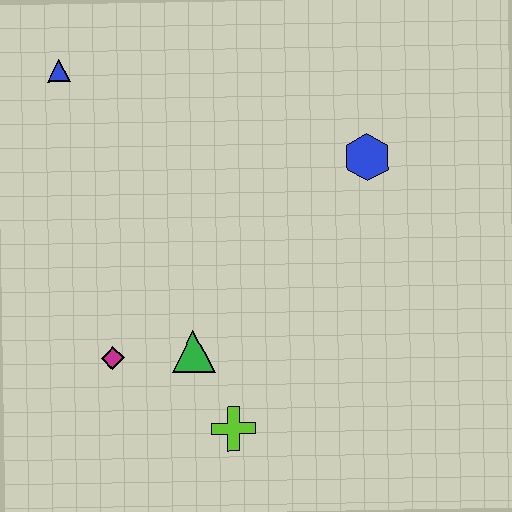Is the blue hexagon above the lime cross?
Yes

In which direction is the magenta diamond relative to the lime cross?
The magenta diamond is to the left of the lime cross.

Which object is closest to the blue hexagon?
The green triangle is closest to the blue hexagon.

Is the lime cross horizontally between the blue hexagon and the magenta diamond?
Yes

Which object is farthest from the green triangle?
The blue triangle is farthest from the green triangle.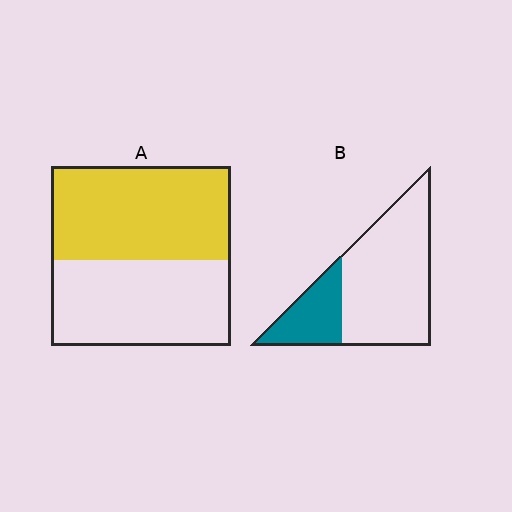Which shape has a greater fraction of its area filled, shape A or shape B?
Shape A.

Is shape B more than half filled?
No.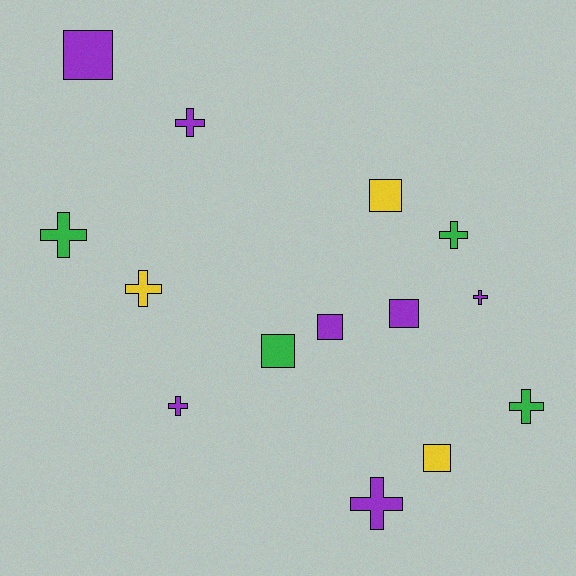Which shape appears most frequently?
Cross, with 8 objects.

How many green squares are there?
There is 1 green square.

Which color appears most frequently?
Purple, with 7 objects.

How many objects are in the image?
There are 14 objects.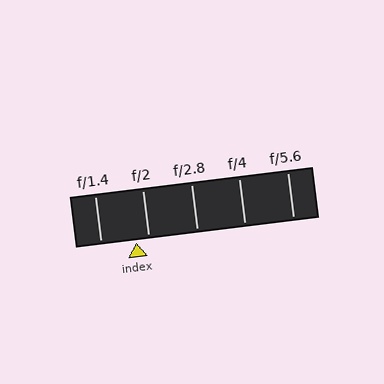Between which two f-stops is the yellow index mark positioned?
The index mark is between f/1.4 and f/2.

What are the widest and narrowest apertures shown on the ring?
The widest aperture shown is f/1.4 and the narrowest is f/5.6.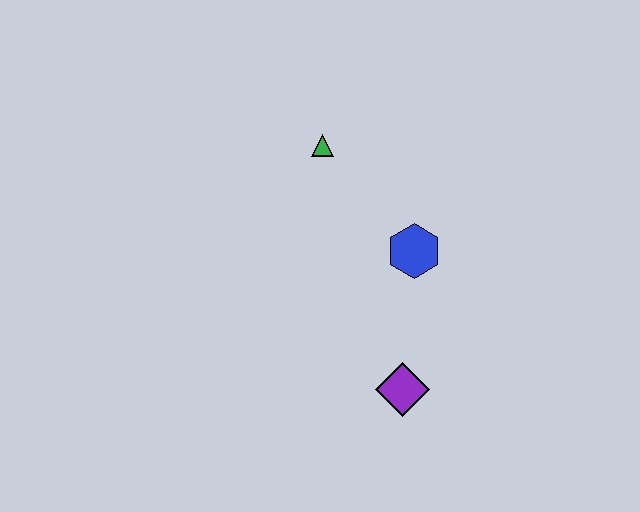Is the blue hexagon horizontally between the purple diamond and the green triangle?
No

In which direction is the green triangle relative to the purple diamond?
The green triangle is above the purple diamond.